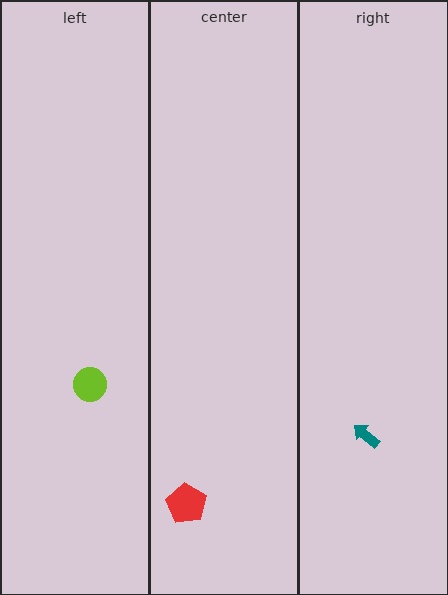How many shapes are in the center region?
1.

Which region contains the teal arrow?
The right region.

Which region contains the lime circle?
The left region.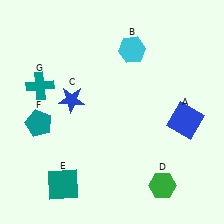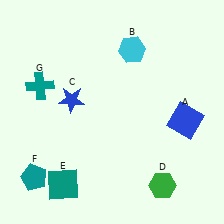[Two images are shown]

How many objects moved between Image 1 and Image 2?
1 object moved between the two images.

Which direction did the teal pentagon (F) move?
The teal pentagon (F) moved down.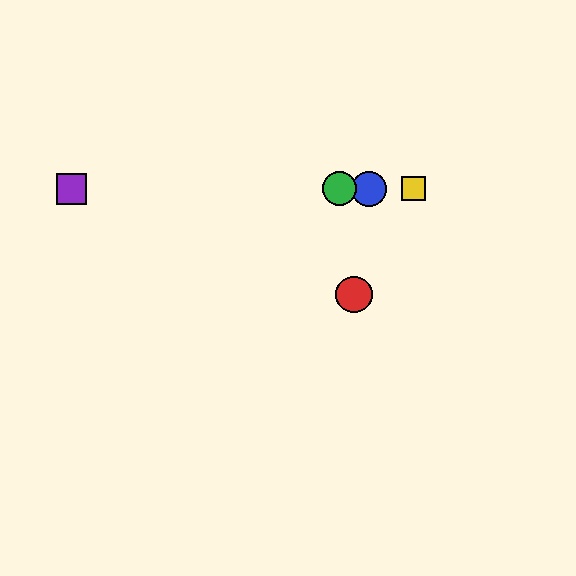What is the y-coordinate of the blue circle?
The blue circle is at y≈189.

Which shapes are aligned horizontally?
The blue circle, the green circle, the yellow square, the purple square are aligned horizontally.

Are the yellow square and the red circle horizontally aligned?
No, the yellow square is at y≈189 and the red circle is at y≈295.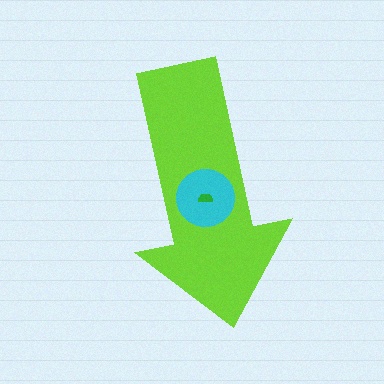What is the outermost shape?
The lime arrow.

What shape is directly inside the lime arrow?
The cyan circle.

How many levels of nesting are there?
3.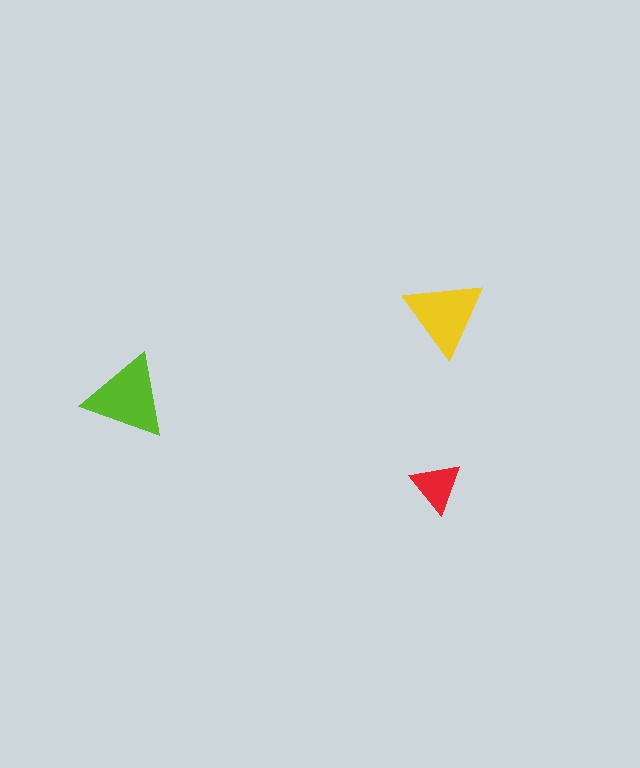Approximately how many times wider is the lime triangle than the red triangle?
About 1.5 times wider.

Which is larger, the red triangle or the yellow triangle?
The yellow one.